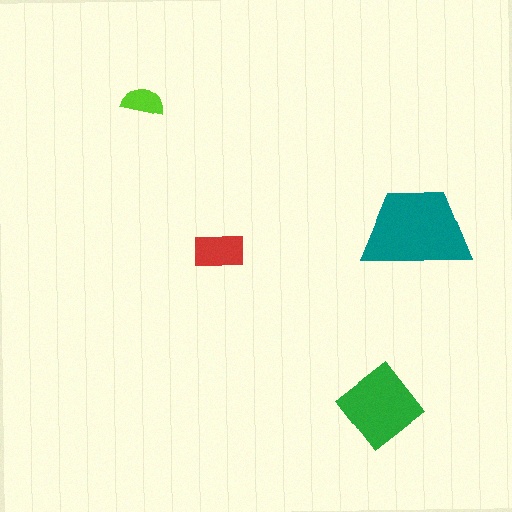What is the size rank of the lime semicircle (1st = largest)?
4th.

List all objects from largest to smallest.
The teal trapezoid, the green diamond, the red rectangle, the lime semicircle.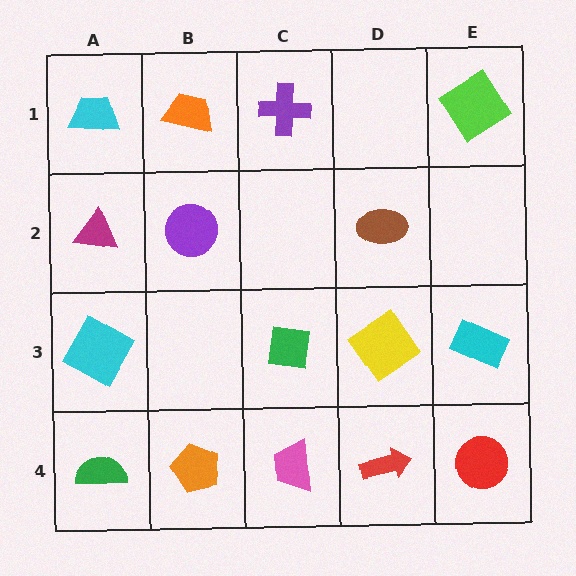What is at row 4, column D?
A red arrow.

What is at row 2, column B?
A purple circle.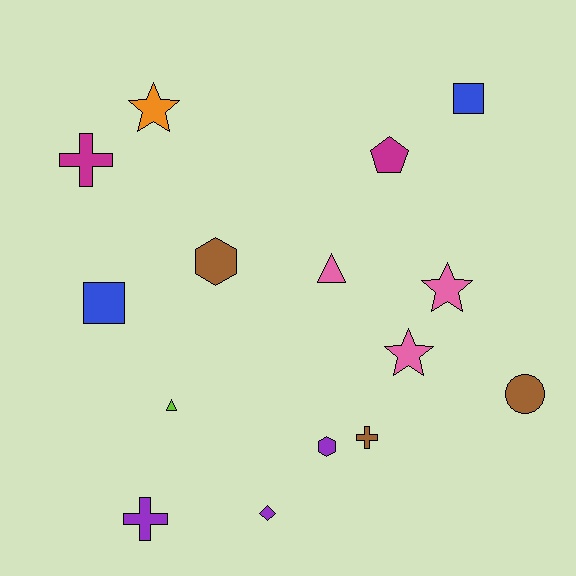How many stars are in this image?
There are 3 stars.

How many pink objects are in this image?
There are 3 pink objects.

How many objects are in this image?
There are 15 objects.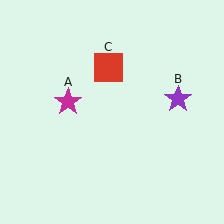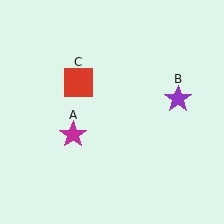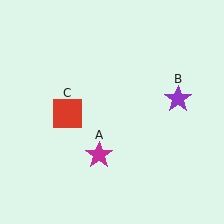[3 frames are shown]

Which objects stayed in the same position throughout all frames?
Purple star (object B) remained stationary.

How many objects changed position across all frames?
2 objects changed position: magenta star (object A), red square (object C).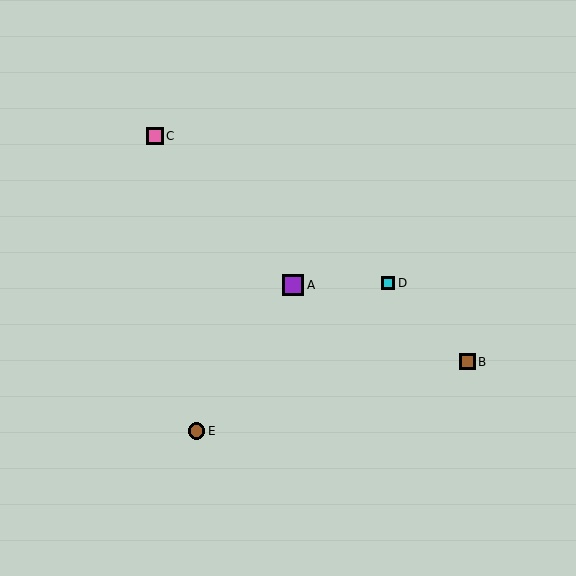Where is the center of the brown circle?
The center of the brown circle is at (196, 431).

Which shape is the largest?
The purple square (labeled A) is the largest.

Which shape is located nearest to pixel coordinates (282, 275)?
The purple square (labeled A) at (293, 285) is nearest to that location.